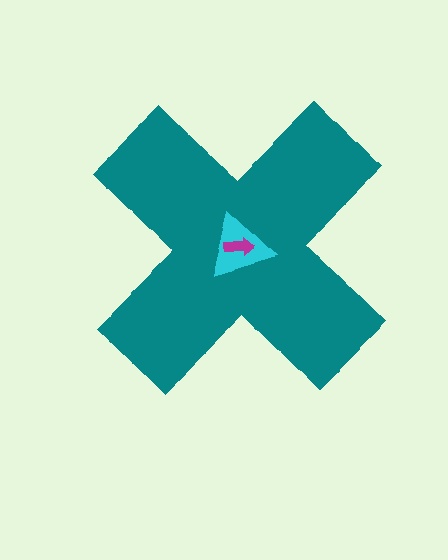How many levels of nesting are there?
3.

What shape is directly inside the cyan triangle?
The magenta arrow.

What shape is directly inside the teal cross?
The cyan triangle.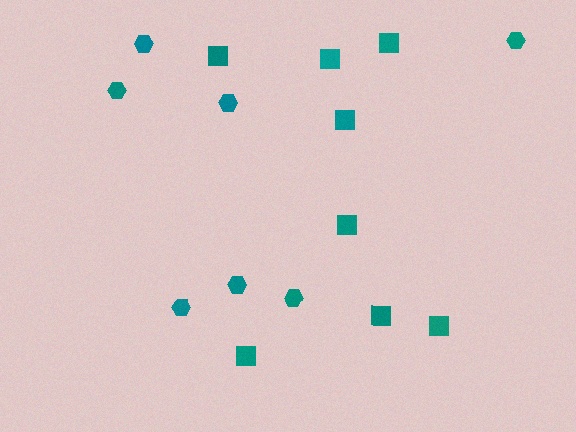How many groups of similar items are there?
There are 2 groups: one group of squares (8) and one group of hexagons (7).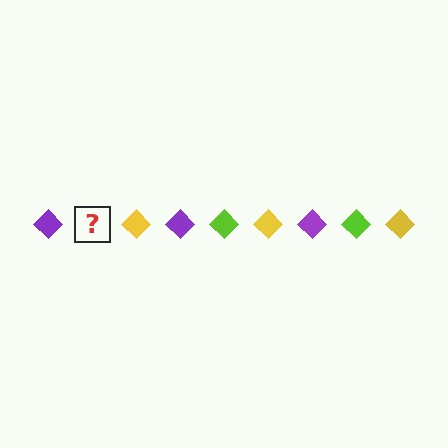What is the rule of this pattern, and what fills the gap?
The rule is that the pattern cycles through purple, lime, yellow diamonds. The gap should be filled with a lime diamond.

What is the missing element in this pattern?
The missing element is a lime diamond.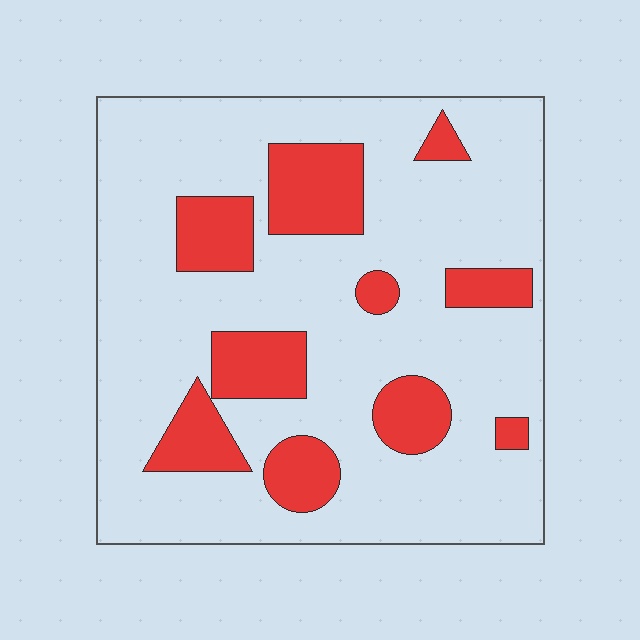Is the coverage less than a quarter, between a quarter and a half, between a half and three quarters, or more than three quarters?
Less than a quarter.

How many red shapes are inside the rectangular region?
10.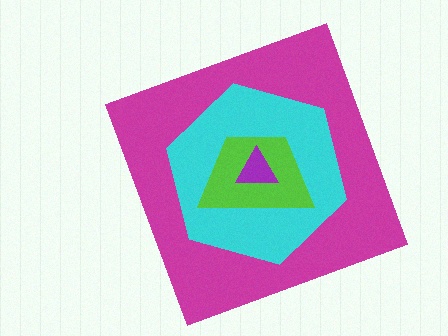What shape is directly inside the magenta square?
The cyan hexagon.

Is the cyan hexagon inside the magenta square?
Yes.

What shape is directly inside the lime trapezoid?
The purple triangle.